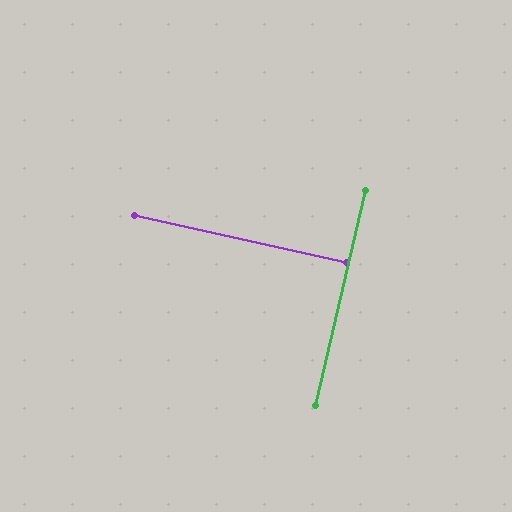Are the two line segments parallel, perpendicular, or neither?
Perpendicular — they meet at approximately 90°.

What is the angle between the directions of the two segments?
Approximately 90 degrees.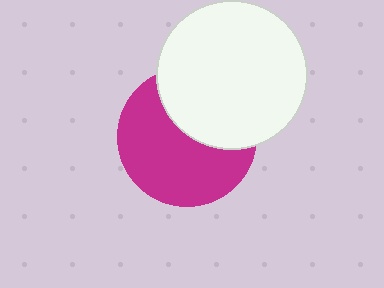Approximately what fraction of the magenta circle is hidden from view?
Roughly 39% of the magenta circle is hidden behind the white circle.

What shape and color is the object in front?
The object in front is a white circle.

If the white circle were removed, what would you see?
You would see the complete magenta circle.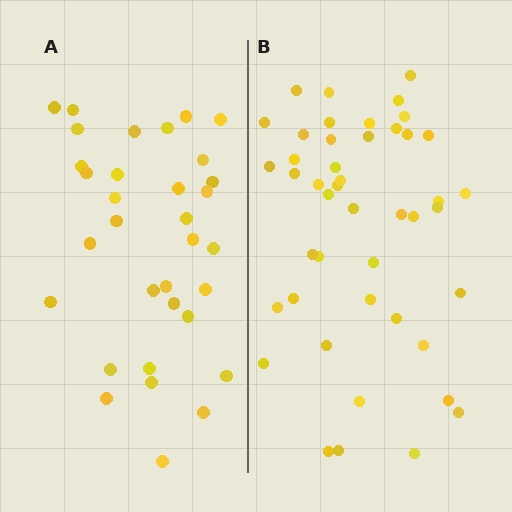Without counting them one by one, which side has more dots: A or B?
Region B (the right region) has more dots.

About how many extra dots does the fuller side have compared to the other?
Region B has roughly 12 or so more dots than region A.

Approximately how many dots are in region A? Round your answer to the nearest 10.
About 30 dots. (The exact count is 33, which rounds to 30.)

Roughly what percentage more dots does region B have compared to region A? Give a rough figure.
About 35% more.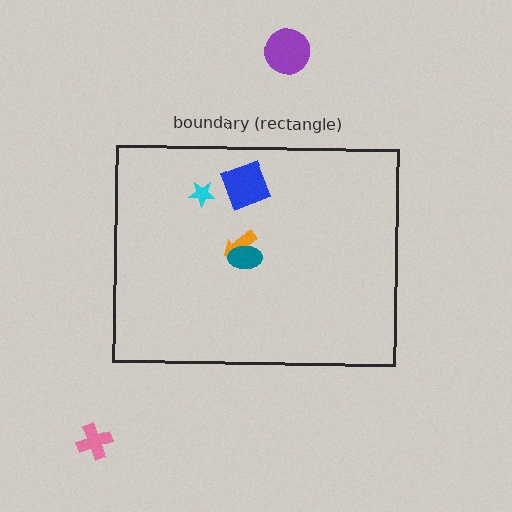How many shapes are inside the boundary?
4 inside, 2 outside.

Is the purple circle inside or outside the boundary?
Outside.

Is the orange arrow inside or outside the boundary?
Inside.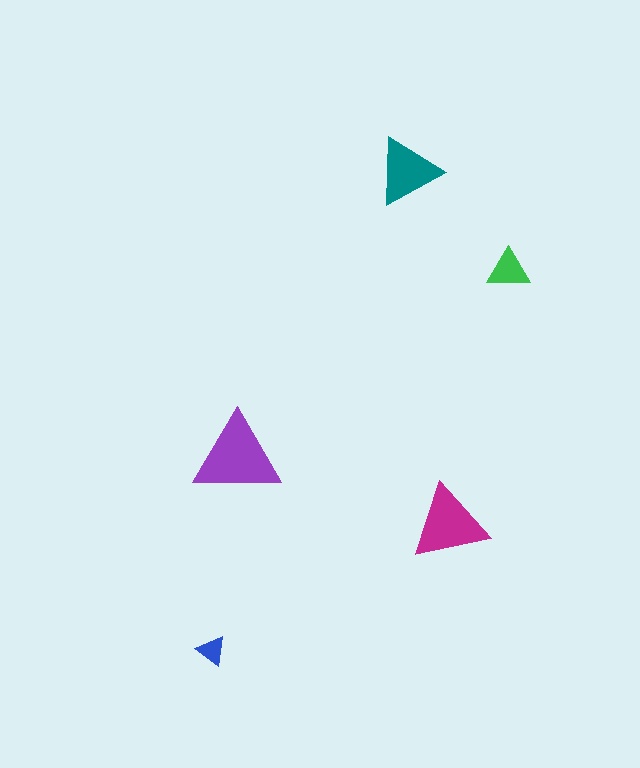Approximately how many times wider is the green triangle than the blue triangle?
About 1.5 times wider.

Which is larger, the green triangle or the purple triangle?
The purple one.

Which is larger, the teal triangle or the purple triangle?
The purple one.